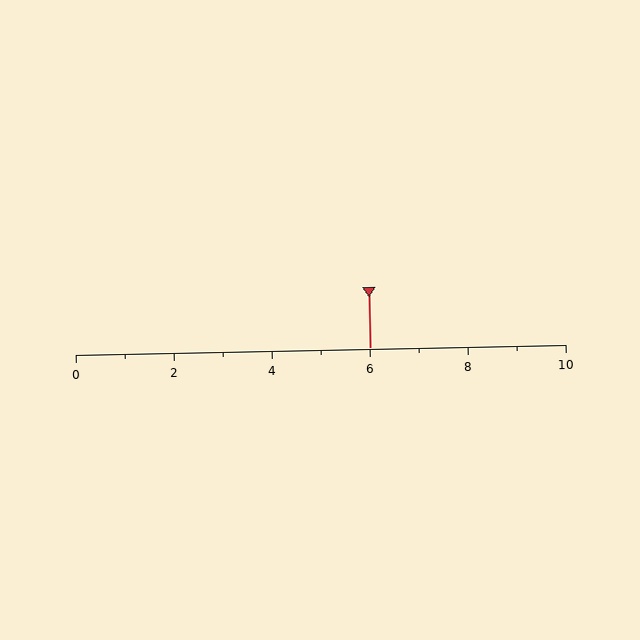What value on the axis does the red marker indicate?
The marker indicates approximately 6.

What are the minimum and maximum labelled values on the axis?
The axis runs from 0 to 10.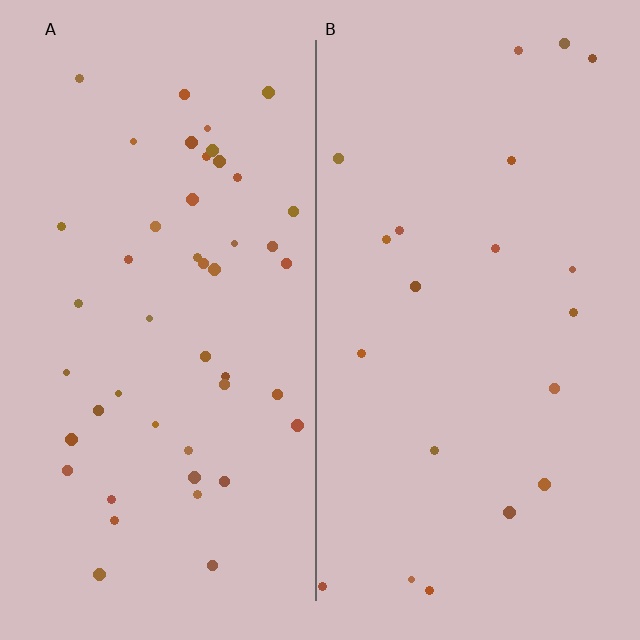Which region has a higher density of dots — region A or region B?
A (the left).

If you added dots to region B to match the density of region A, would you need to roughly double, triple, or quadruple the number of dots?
Approximately double.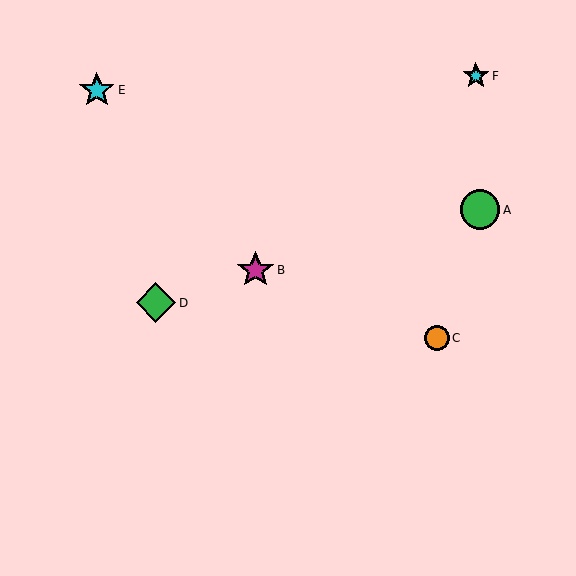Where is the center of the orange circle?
The center of the orange circle is at (437, 338).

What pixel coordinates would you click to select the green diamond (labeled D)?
Click at (156, 303) to select the green diamond D.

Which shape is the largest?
The green diamond (labeled D) is the largest.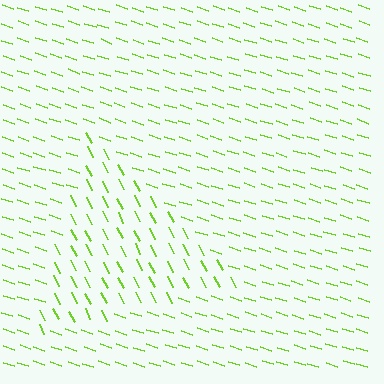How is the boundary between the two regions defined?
The boundary is defined purely by a change in line orientation (approximately 45 degrees difference). All lines are the same color and thickness.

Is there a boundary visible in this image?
Yes, there is a texture boundary formed by a change in line orientation.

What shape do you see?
I see a triangle.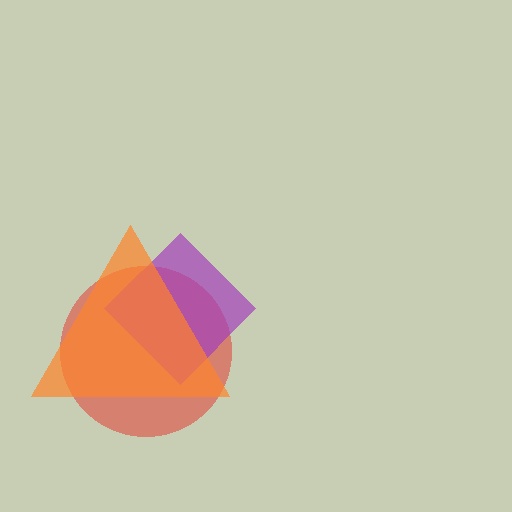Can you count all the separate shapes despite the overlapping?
Yes, there are 3 separate shapes.